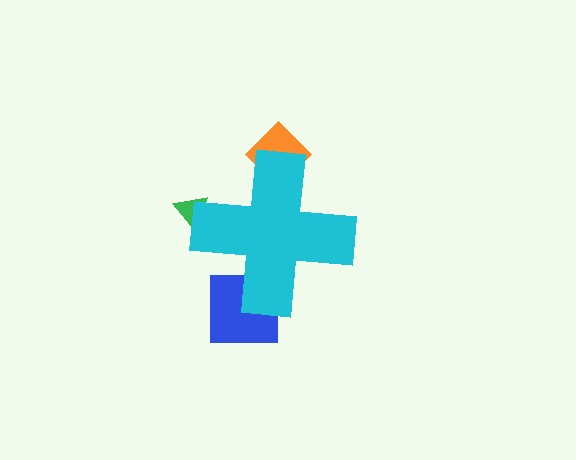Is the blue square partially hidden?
Yes, the blue square is partially hidden behind the cyan cross.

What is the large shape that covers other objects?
A cyan cross.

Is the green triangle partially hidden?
Yes, the green triangle is partially hidden behind the cyan cross.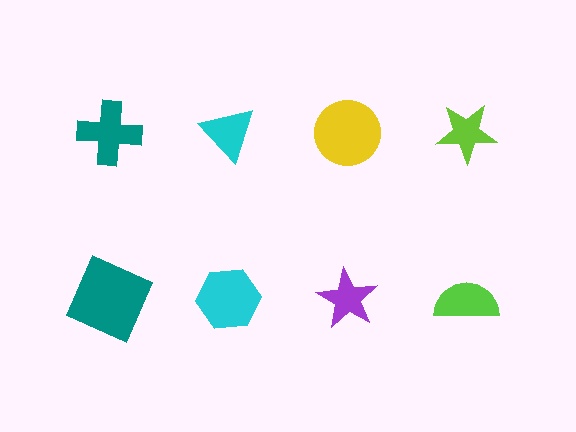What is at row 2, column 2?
A cyan hexagon.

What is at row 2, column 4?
A lime semicircle.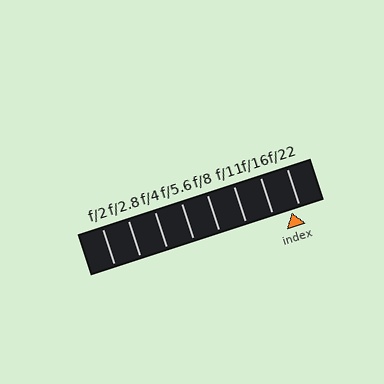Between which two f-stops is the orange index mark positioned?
The index mark is between f/16 and f/22.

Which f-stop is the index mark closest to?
The index mark is closest to f/22.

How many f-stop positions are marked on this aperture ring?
There are 8 f-stop positions marked.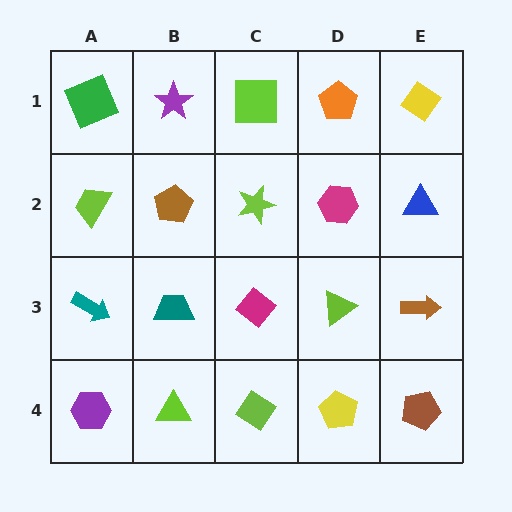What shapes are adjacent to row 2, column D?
An orange pentagon (row 1, column D), a lime triangle (row 3, column D), a lime star (row 2, column C), a blue triangle (row 2, column E).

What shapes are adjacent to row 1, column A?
A lime trapezoid (row 2, column A), a purple star (row 1, column B).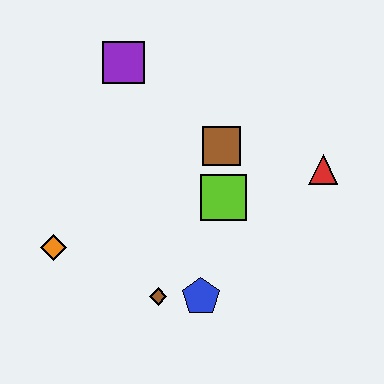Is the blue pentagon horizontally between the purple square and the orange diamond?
No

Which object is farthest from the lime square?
The orange diamond is farthest from the lime square.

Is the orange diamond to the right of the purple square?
No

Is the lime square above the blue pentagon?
Yes